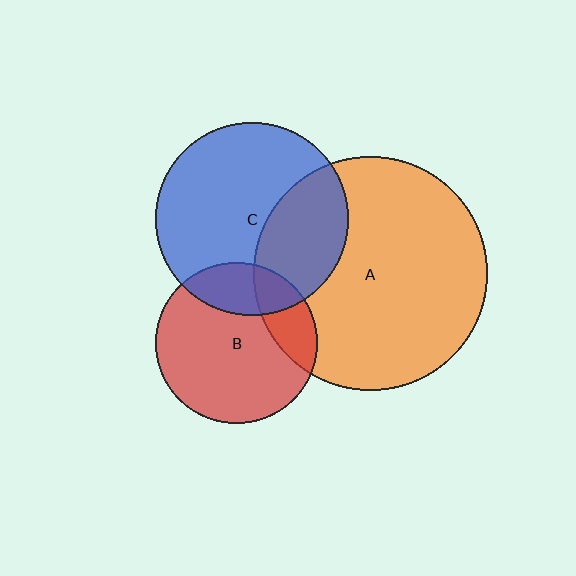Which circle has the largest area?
Circle A (orange).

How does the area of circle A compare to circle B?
Approximately 2.1 times.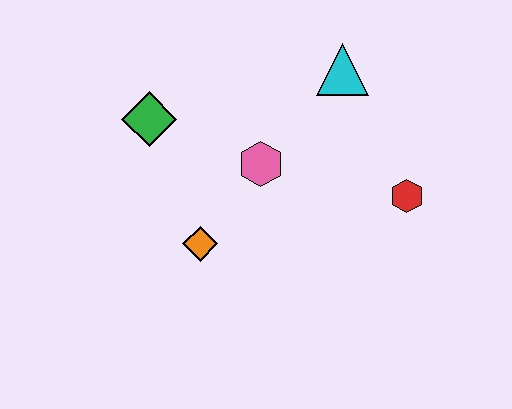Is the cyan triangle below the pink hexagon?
No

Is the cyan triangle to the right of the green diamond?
Yes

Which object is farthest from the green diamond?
The red hexagon is farthest from the green diamond.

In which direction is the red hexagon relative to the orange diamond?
The red hexagon is to the right of the orange diamond.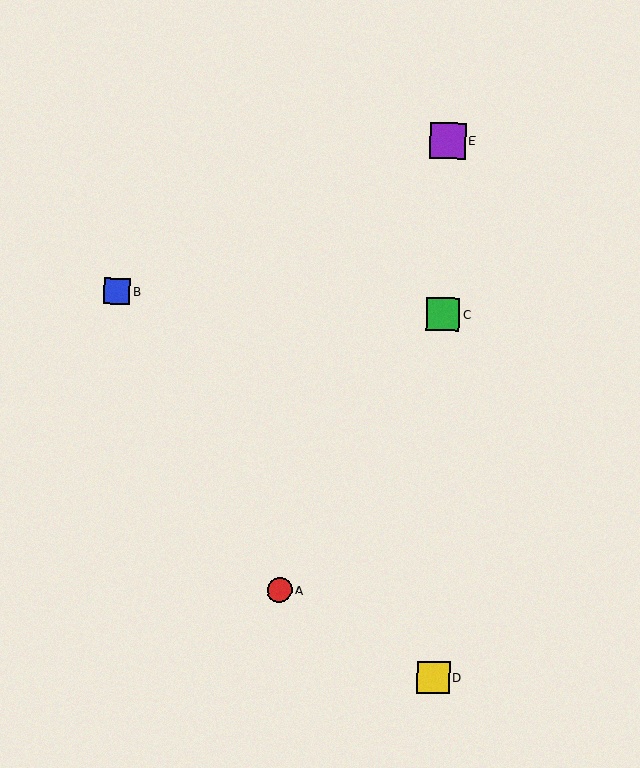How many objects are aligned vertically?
3 objects (C, D, E) are aligned vertically.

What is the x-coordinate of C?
Object C is at x≈443.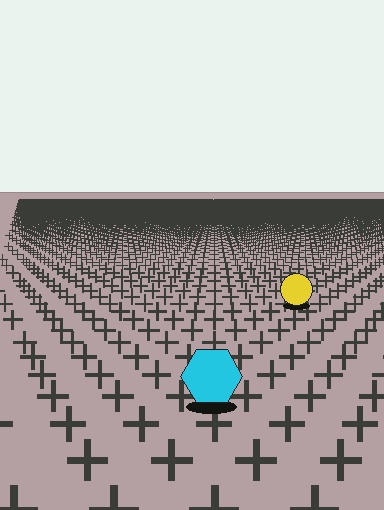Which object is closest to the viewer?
The cyan hexagon is closest. The texture marks near it are larger and more spread out.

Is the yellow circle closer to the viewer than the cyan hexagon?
No. The cyan hexagon is closer — you can tell from the texture gradient: the ground texture is coarser near it.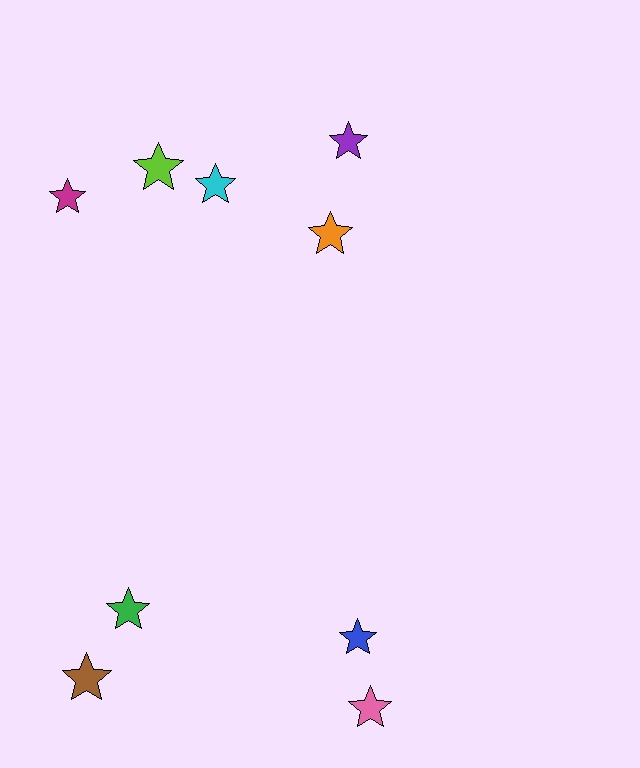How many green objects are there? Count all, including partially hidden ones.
There is 1 green object.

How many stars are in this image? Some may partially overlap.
There are 9 stars.